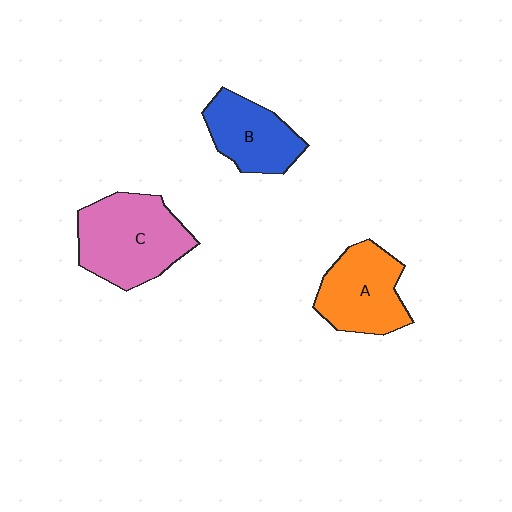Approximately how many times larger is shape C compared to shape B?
Approximately 1.5 times.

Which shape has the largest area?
Shape C (pink).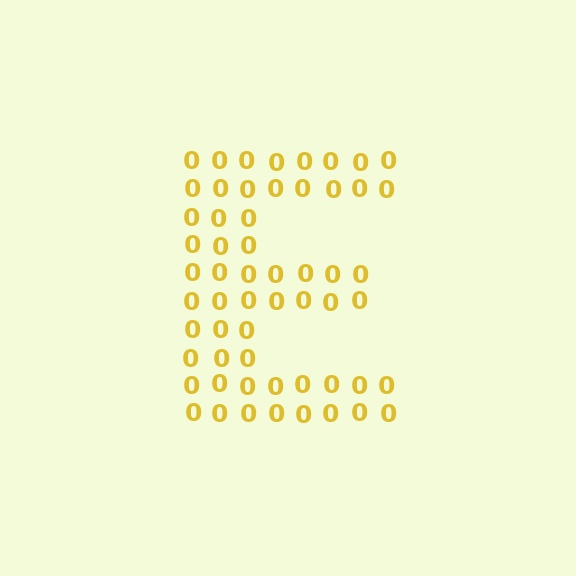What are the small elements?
The small elements are digit 0's.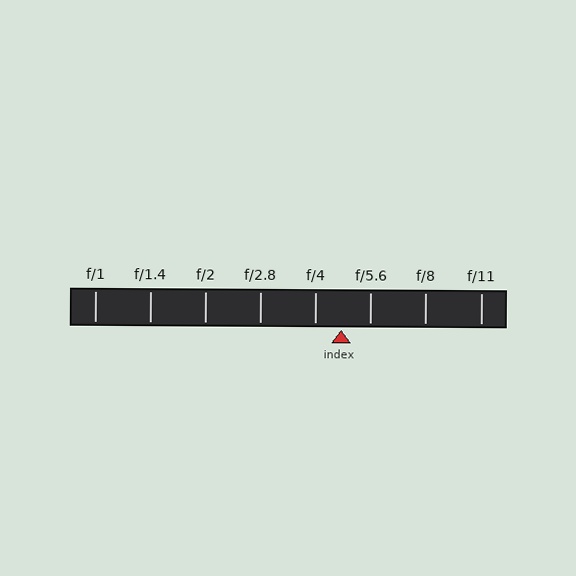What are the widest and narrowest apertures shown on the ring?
The widest aperture shown is f/1 and the narrowest is f/11.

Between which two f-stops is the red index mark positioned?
The index mark is between f/4 and f/5.6.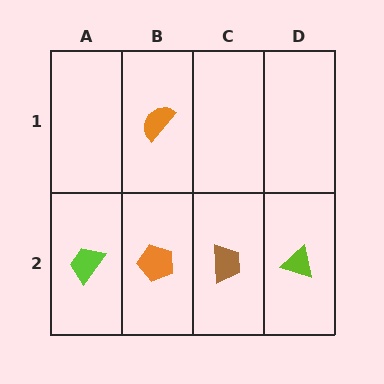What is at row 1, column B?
An orange semicircle.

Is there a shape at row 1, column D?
No, that cell is empty.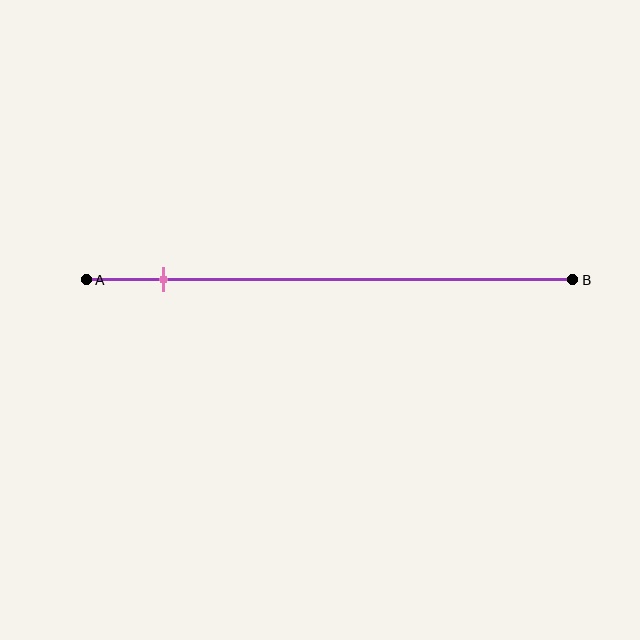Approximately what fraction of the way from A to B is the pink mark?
The pink mark is approximately 15% of the way from A to B.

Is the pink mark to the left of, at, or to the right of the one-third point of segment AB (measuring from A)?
The pink mark is to the left of the one-third point of segment AB.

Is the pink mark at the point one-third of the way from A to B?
No, the mark is at about 15% from A, not at the 33% one-third point.